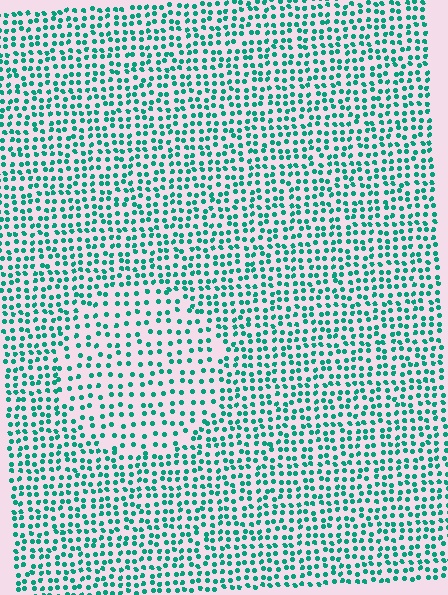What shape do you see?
I see a circle.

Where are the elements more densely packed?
The elements are more densely packed outside the circle boundary.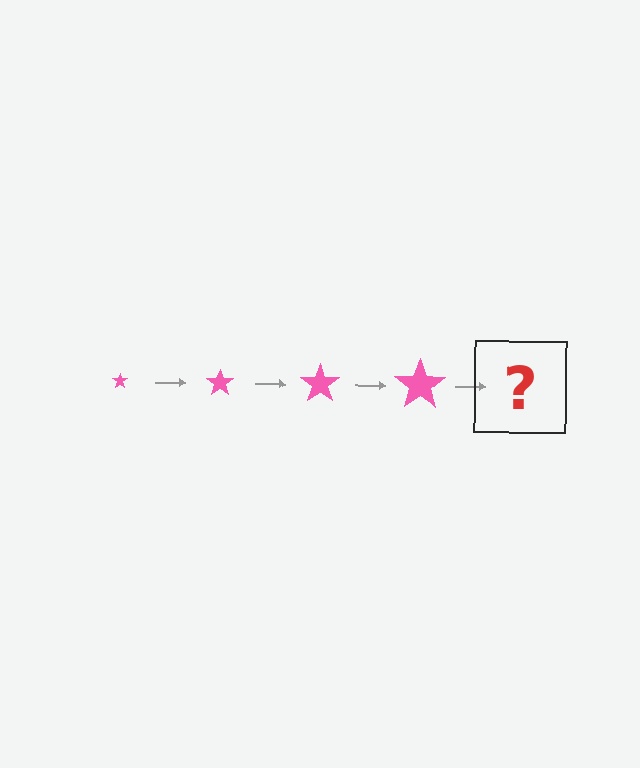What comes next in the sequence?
The next element should be a pink star, larger than the previous one.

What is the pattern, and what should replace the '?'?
The pattern is that the star gets progressively larger each step. The '?' should be a pink star, larger than the previous one.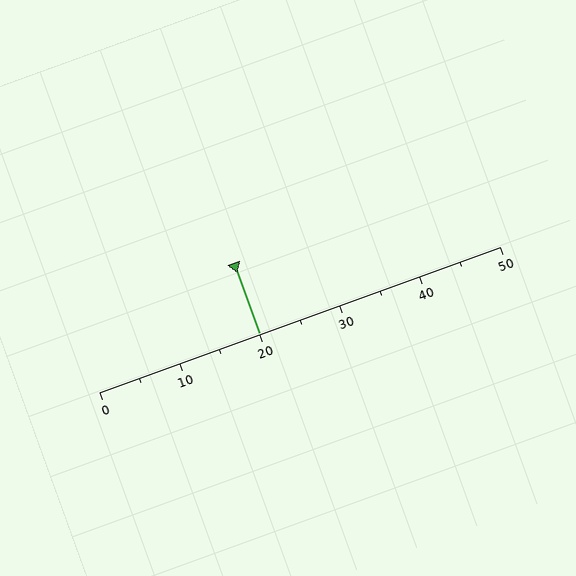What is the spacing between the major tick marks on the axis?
The major ticks are spaced 10 apart.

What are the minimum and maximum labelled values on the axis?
The axis runs from 0 to 50.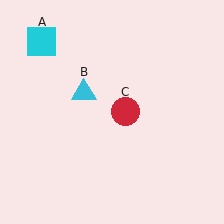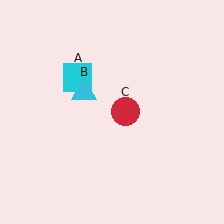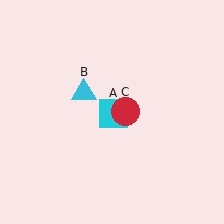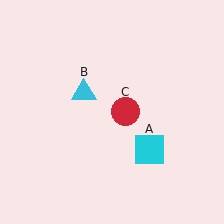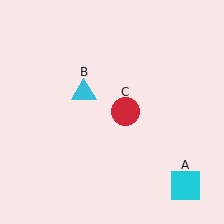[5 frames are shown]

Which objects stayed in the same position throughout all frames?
Cyan triangle (object B) and red circle (object C) remained stationary.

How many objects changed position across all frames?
1 object changed position: cyan square (object A).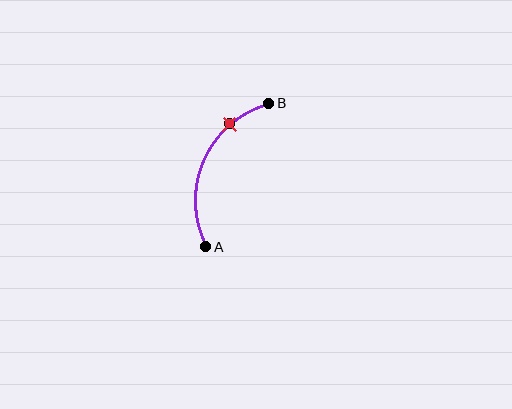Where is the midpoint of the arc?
The arc midpoint is the point on the curve farthest from the straight line joining A and B. It sits to the left of that line.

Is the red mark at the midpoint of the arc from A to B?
No. The red mark lies on the arc but is closer to endpoint B. The arc midpoint would be at the point on the curve equidistant along the arc from both A and B.